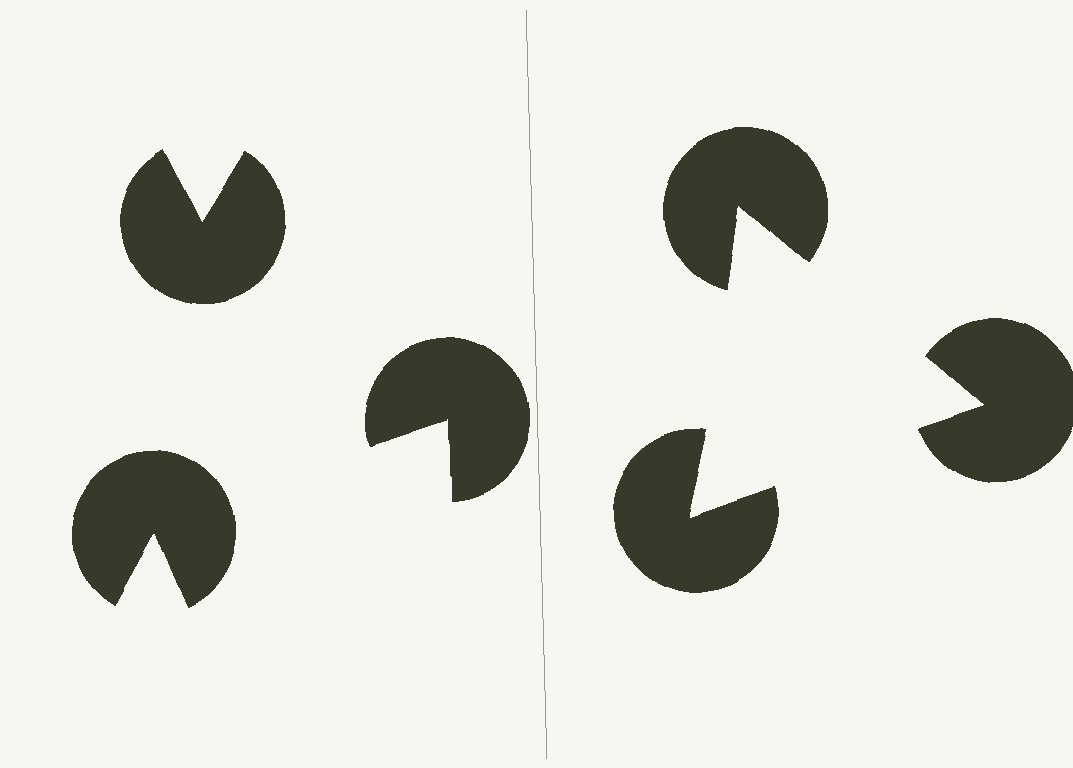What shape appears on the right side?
An illusory triangle.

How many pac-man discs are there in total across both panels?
6 — 3 on each side.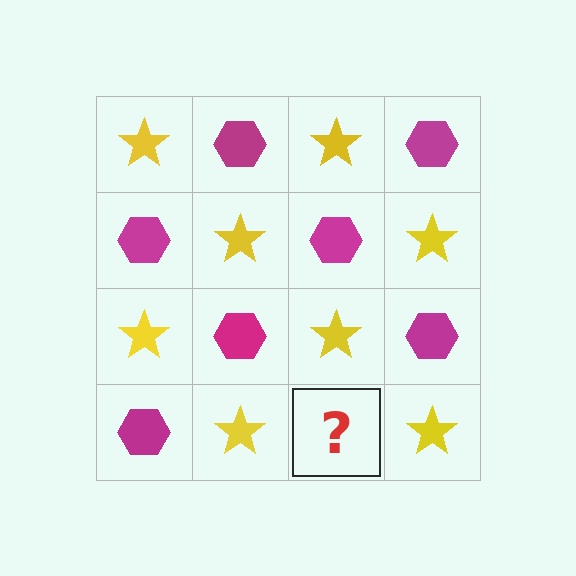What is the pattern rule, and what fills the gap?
The rule is that it alternates yellow star and magenta hexagon in a checkerboard pattern. The gap should be filled with a magenta hexagon.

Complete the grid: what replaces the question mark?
The question mark should be replaced with a magenta hexagon.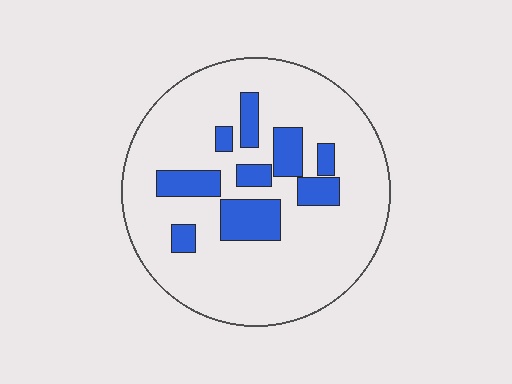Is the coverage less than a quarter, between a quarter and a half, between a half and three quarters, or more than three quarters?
Less than a quarter.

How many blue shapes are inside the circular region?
9.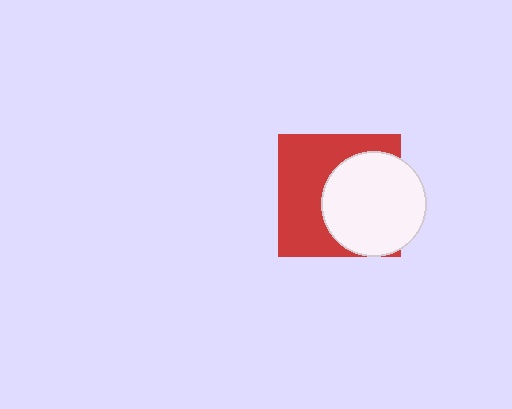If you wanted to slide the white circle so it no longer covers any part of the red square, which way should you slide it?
Slide it right — that is the most direct way to separate the two shapes.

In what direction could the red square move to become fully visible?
The red square could move left. That would shift it out from behind the white circle entirely.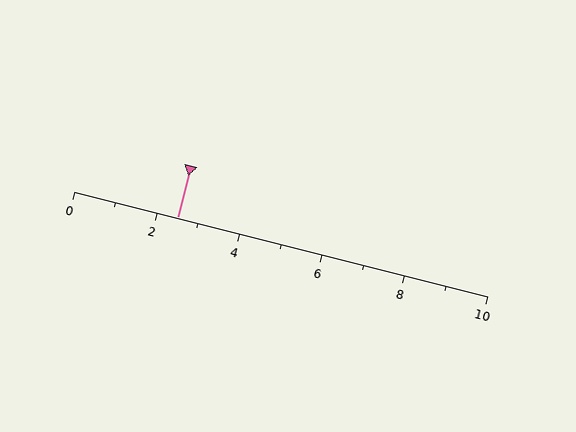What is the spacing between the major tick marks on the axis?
The major ticks are spaced 2 apart.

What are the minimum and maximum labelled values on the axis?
The axis runs from 0 to 10.